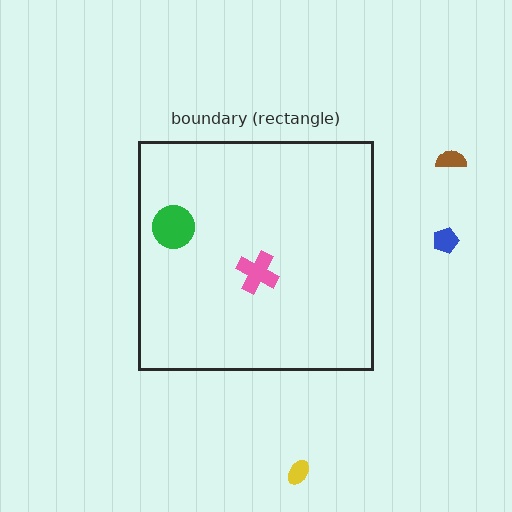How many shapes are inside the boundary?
2 inside, 3 outside.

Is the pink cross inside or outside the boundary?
Inside.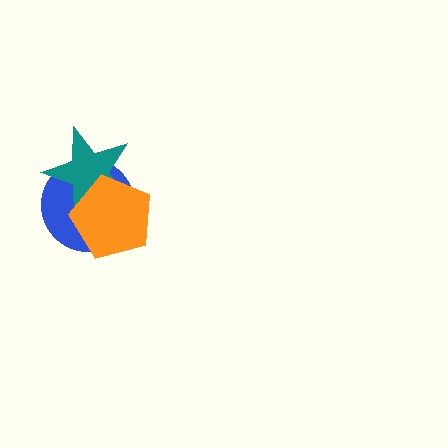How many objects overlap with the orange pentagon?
2 objects overlap with the orange pentagon.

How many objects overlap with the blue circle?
2 objects overlap with the blue circle.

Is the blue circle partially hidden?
Yes, it is partially covered by another shape.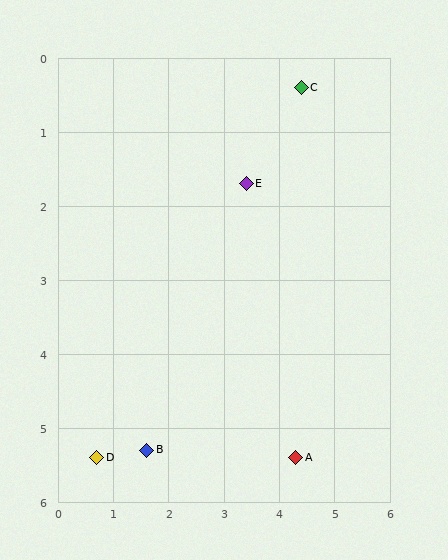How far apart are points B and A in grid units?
Points B and A are about 2.7 grid units apart.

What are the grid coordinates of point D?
Point D is at approximately (0.7, 5.4).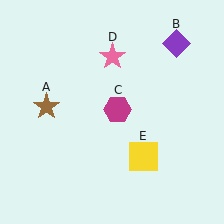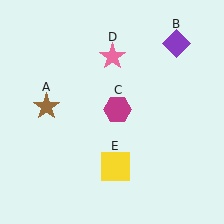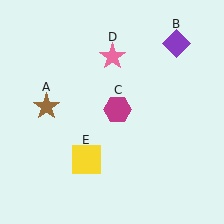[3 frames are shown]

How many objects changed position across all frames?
1 object changed position: yellow square (object E).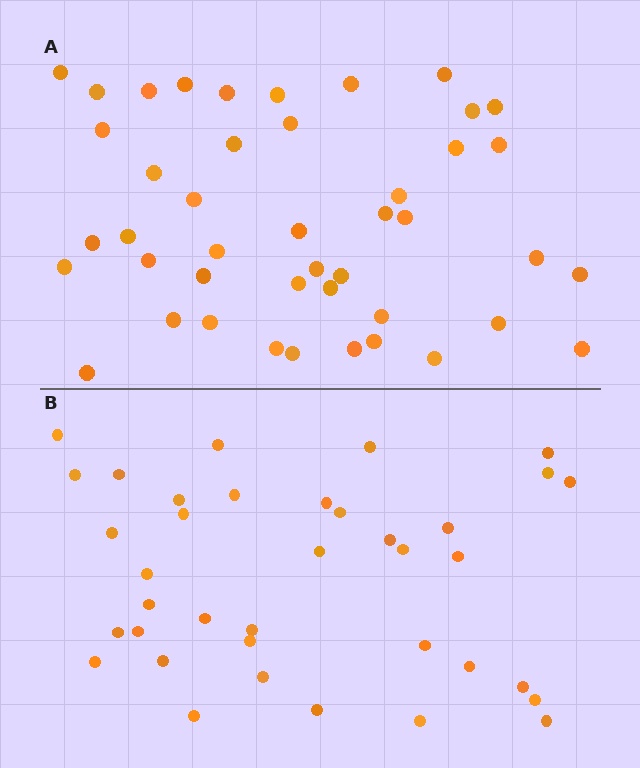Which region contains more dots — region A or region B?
Region A (the top region) has more dots.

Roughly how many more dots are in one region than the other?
Region A has roughly 8 or so more dots than region B.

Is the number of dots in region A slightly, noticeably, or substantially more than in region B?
Region A has only slightly more — the two regions are fairly close. The ratio is roughly 1.2 to 1.